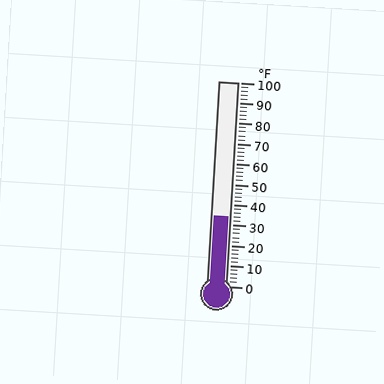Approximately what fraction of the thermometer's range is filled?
The thermometer is filled to approximately 35% of its range.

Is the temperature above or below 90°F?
The temperature is below 90°F.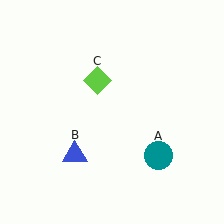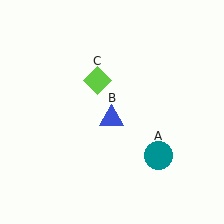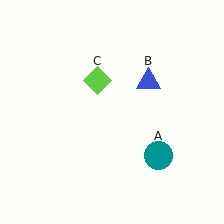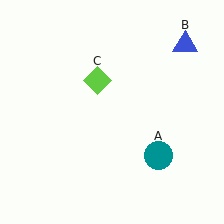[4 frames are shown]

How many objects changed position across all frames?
1 object changed position: blue triangle (object B).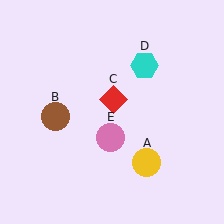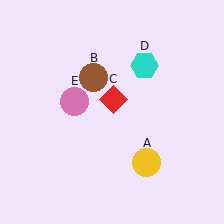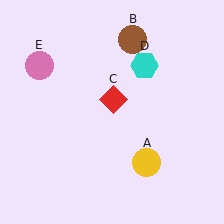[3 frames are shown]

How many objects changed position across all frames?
2 objects changed position: brown circle (object B), pink circle (object E).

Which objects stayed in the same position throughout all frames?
Yellow circle (object A) and red diamond (object C) and cyan hexagon (object D) remained stationary.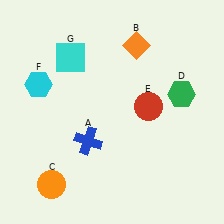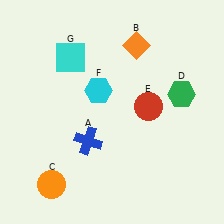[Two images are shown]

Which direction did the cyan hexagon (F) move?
The cyan hexagon (F) moved right.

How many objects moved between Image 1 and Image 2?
1 object moved between the two images.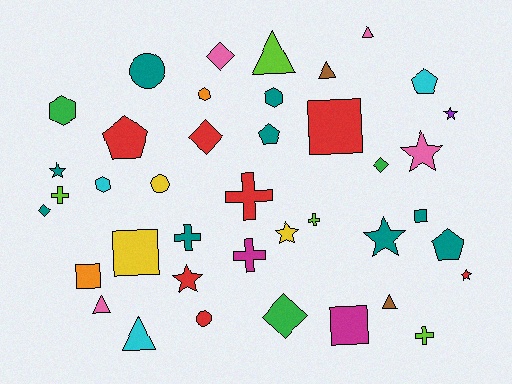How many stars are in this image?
There are 7 stars.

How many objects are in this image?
There are 40 objects.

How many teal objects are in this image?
There are 9 teal objects.